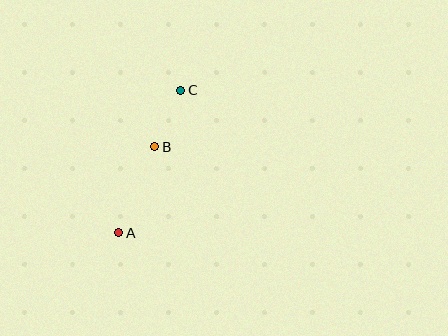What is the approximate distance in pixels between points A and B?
The distance between A and B is approximately 94 pixels.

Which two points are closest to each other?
Points B and C are closest to each other.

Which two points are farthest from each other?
Points A and C are farthest from each other.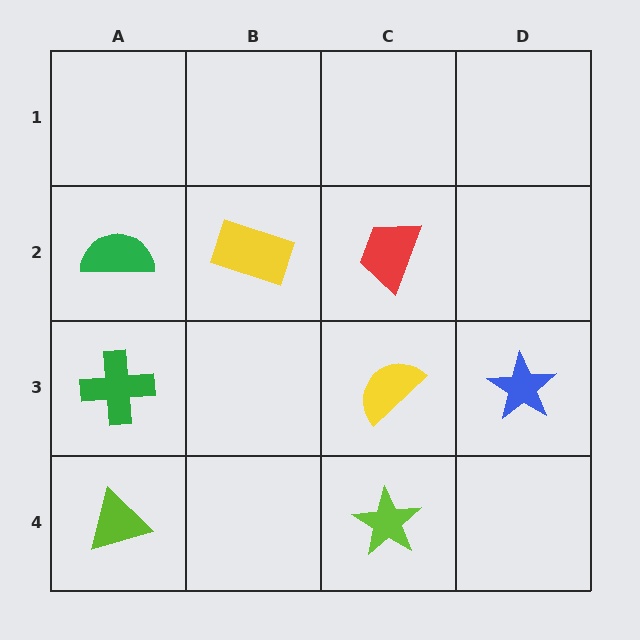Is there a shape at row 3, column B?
No, that cell is empty.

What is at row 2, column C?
A red trapezoid.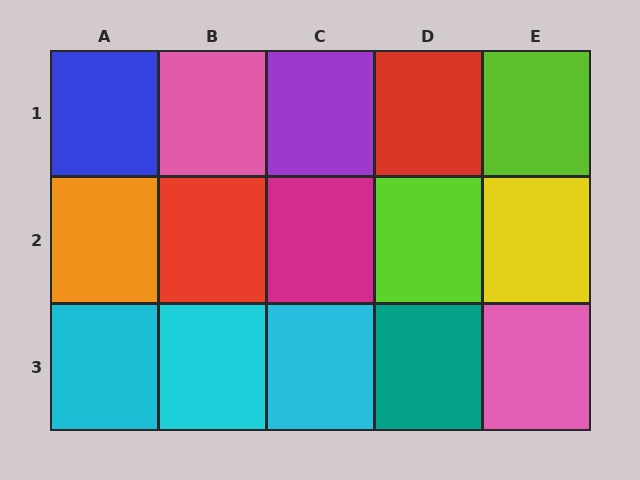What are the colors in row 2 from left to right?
Orange, red, magenta, lime, yellow.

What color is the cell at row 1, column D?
Red.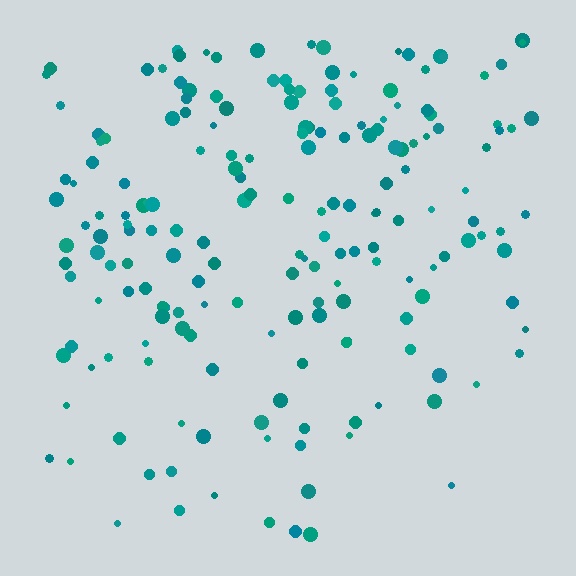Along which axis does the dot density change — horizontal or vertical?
Vertical.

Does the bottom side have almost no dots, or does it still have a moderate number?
Still a moderate number, just noticeably fewer than the top.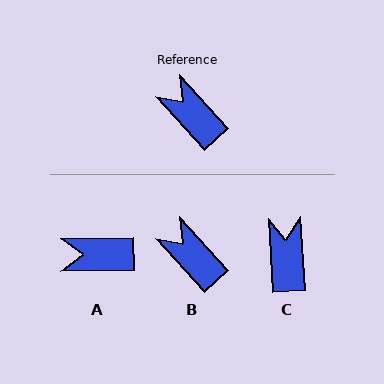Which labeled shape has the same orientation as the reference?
B.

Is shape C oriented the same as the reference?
No, it is off by about 39 degrees.